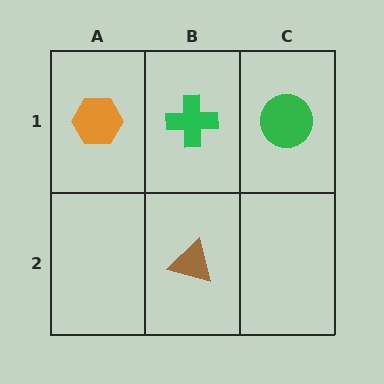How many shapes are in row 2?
1 shape.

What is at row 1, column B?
A green cross.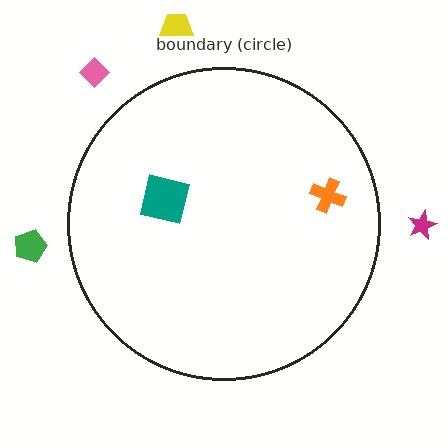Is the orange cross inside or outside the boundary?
Inside.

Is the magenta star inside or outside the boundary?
Outside.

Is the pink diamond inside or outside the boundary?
Outside.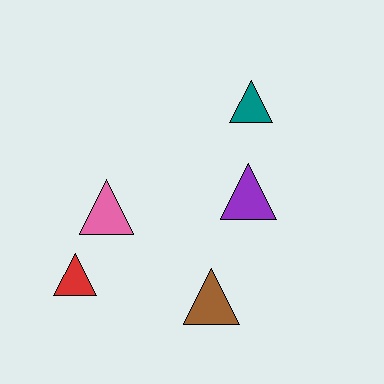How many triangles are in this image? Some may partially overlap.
There are 5 triangles.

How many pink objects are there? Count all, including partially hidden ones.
There is 1 pink object.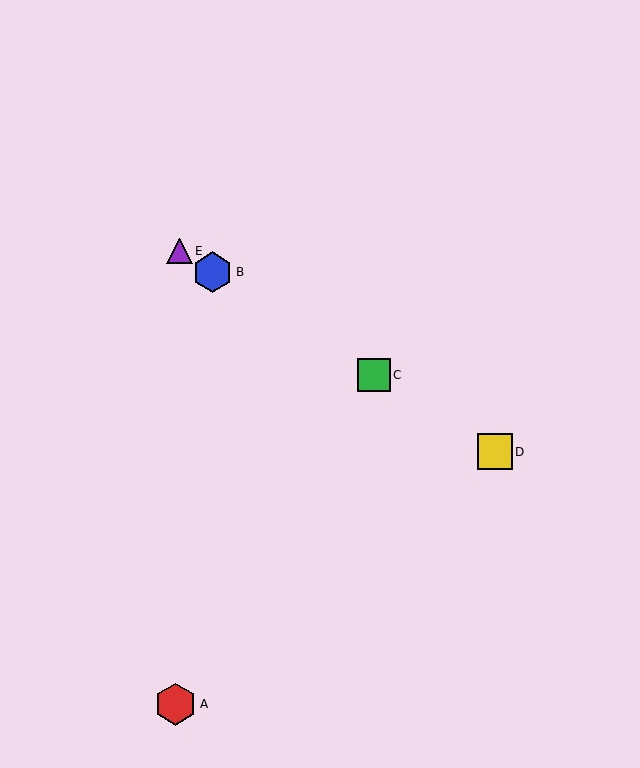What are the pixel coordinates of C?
Object C is at (374, 375).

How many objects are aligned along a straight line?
4 objects (B, C, D, E) are aligned along a straight line.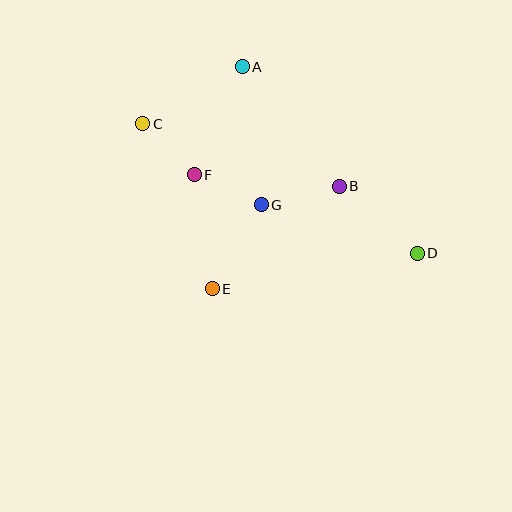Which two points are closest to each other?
Points C and F are closest to each other.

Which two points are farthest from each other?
Points C and D are farthest from each other.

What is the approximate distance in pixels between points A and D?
The distance between A and D is approximately 256 pixels.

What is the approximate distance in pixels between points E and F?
The distance between E and F is approximately 116 pixels.